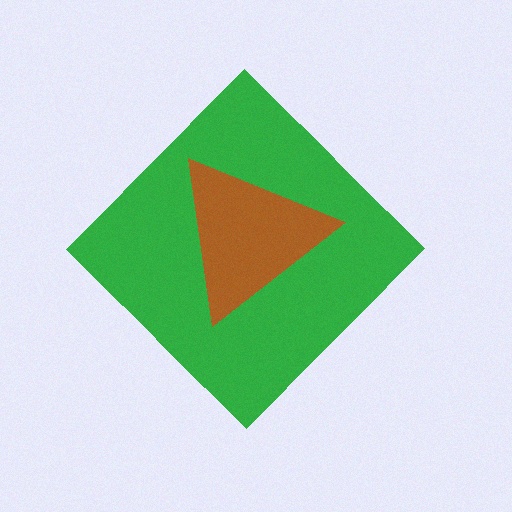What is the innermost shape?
The brown triangle.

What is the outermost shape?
The green diamond.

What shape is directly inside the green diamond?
The brown triangle.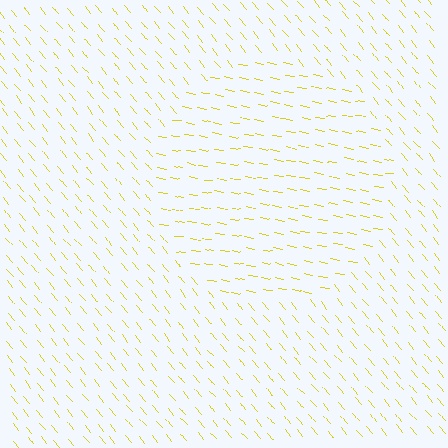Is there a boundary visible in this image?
Yes, there is a texture boundary formed by a change in line orientation.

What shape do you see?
I see a circle.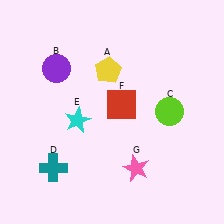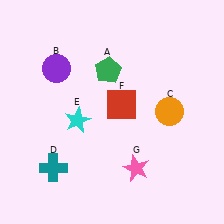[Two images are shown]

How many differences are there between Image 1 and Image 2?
There are 2 differences between the two images.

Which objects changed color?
A changed from yellow to green. C changed from lime to orange.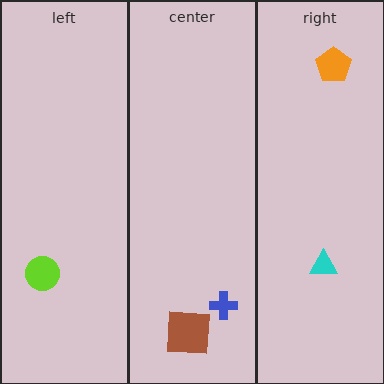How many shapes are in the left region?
1.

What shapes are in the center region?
The brown square, the blue cross.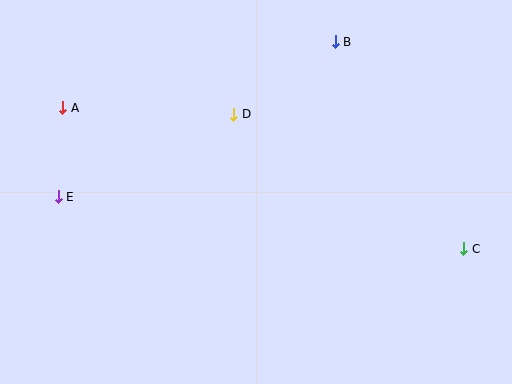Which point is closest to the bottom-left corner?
Point E is closest to the bottom-left corner.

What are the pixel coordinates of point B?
Point B is at (335, 42).